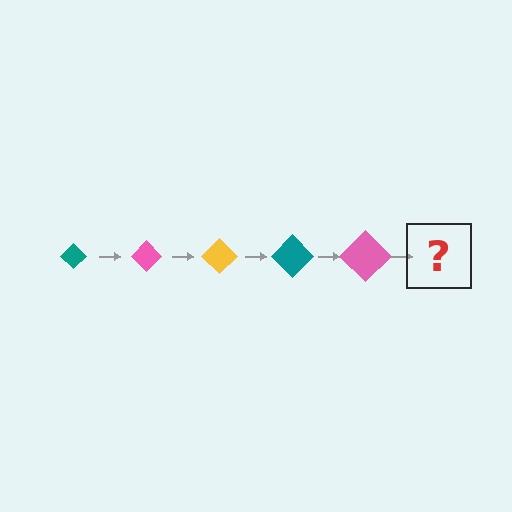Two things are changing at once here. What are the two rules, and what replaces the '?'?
The two rules are that the diamond grows larger each step and the color cycles through teal, pink, and yellow. The '?' should be a yellow diamond, larger than the previous one.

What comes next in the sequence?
The next element should be a yellow diamond, larger than the previous one.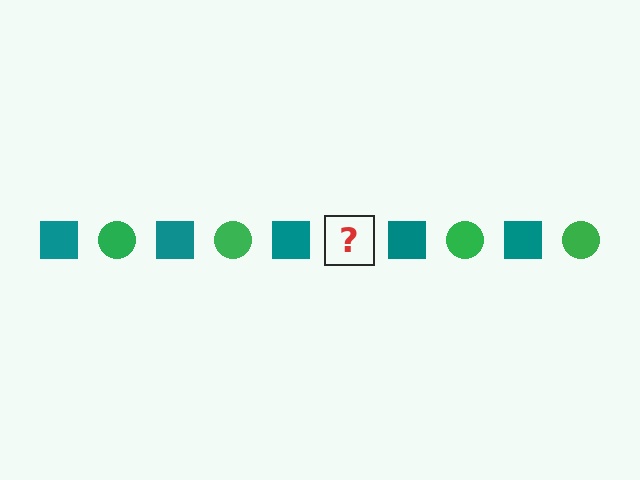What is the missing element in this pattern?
The missing element is a green circle.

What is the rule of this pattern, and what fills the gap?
The rule is that the pattern alternates between teal square and green circle. The gap should be filled with a green circle.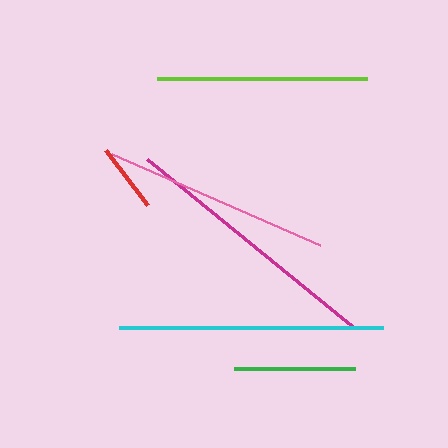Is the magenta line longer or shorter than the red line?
The magenta line is longer than the red line.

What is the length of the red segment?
The red segment is approximately 69 pixels long.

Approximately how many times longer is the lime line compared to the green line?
The lime line is approximately 1.7 times the length of the green line.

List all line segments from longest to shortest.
From longest to shortest: magenta, cyan, pink, lime, green, red.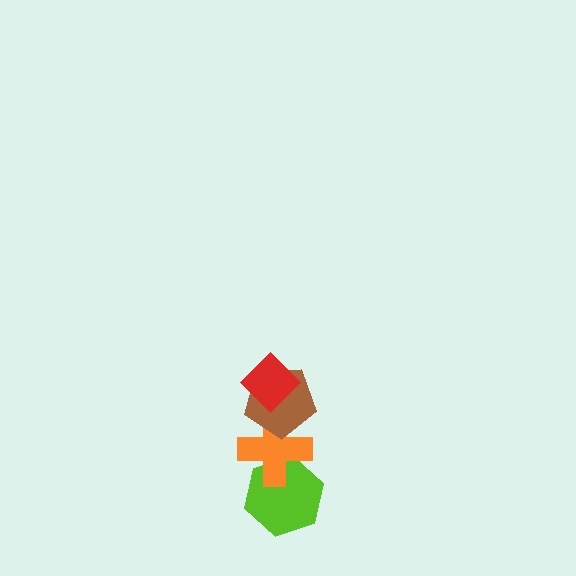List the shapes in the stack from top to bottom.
From top to bottom: the red diamond, the brown pentagon, the orange cross, the lime hexagon.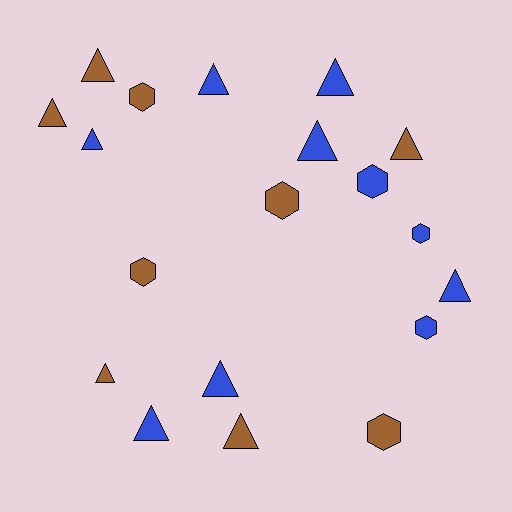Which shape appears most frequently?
Triangle, with 12 objects.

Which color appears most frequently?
Blue, with 10 objects.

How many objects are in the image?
There are 19 objects.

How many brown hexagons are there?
There are 4 brown hexagons.